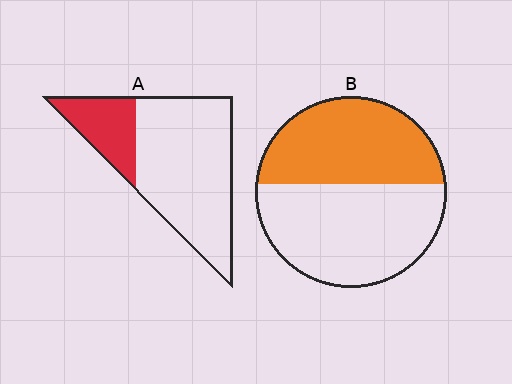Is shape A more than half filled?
No.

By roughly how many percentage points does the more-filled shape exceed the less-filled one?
By roughly 20 percentage points (B over A).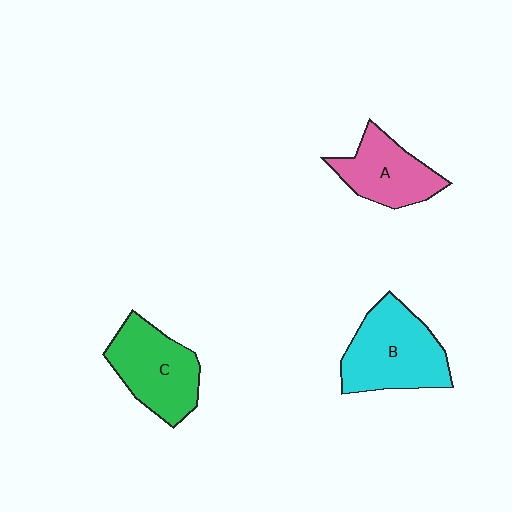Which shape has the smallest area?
Shape A (pink).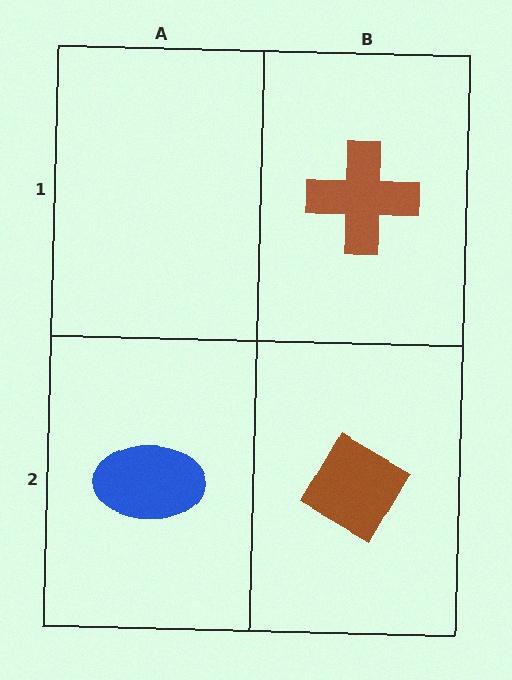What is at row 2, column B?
A brown diamond.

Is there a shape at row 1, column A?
No, that cell is empty.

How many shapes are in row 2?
2 shapes.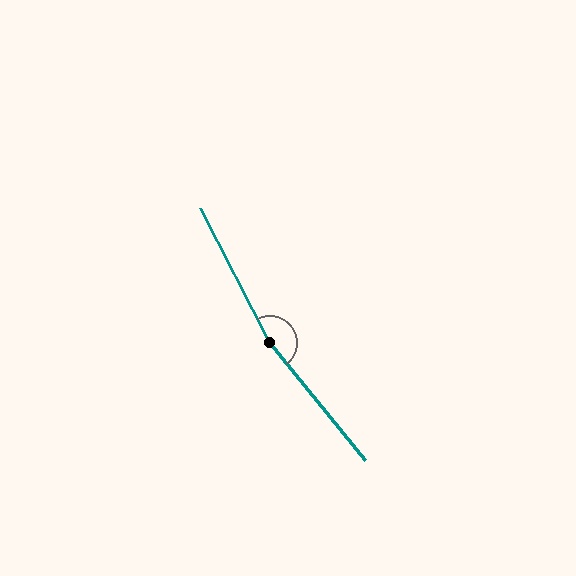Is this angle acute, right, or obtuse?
It is obtuse.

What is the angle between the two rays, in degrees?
Approximately 169 degrees.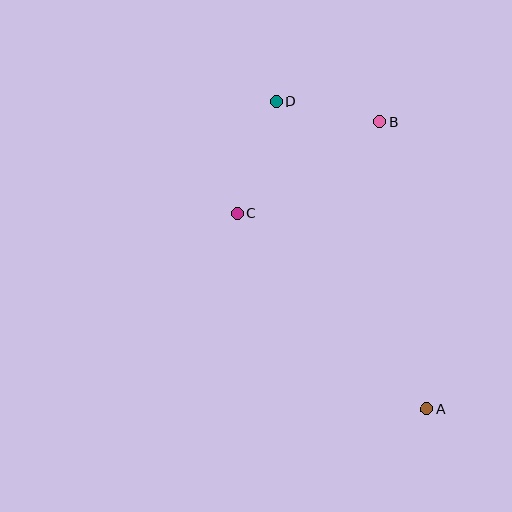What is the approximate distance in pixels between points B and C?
The distance between B and C is approximately 169 pixels.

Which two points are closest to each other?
Points B and D are closest to each other.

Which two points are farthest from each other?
Points A and D are farthest from each other.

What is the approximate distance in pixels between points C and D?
The distance between C and D is approximately 118 pixels.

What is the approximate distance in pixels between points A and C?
The distance between A and C is approximately 272 pixels.